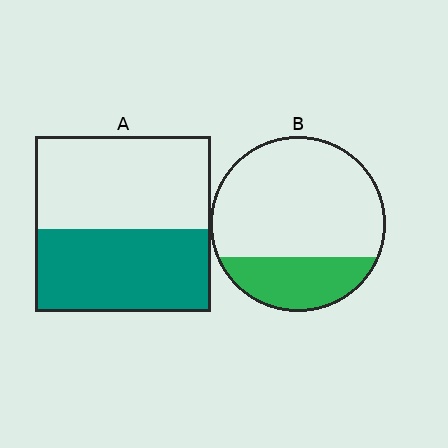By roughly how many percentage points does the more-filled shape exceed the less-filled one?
By roughly 20 percentage points (A over B).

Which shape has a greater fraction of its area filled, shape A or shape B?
Shape A.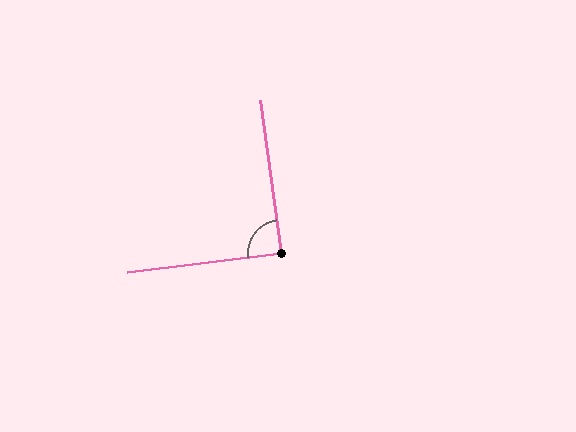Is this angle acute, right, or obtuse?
It is approximately a right angle.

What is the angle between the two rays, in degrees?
Approximately 89 degrees.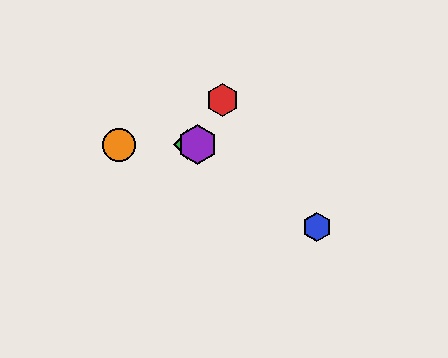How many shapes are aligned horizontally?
4 shapes (the green diamond, the yellow circle, the purple hexagon, the orange circle) are aligned horizontally.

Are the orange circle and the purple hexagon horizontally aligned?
Yes, both are at y≈145.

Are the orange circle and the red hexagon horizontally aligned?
No, the orange circle is at y≈145 and the red hexagon is at y≈100.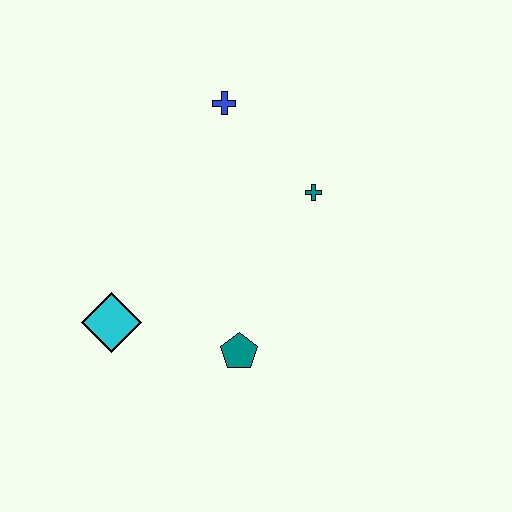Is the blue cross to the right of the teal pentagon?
No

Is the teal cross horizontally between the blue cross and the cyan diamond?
No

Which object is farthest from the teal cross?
The cyan diamond is farthest from the teal cross.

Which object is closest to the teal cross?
The blue cross is closest to the teal cross.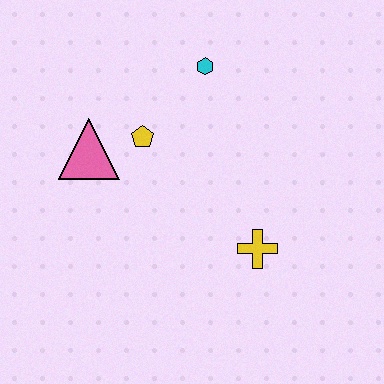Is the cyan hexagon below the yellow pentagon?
No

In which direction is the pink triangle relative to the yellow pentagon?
The pink triangle is to the left of the yellow pentagon.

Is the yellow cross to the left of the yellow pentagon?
No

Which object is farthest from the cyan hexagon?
The yellow cross is farthest from the cyan hexagon.